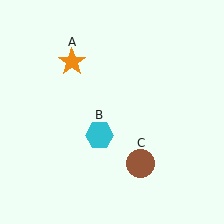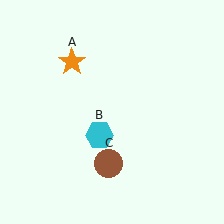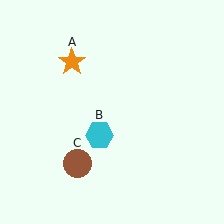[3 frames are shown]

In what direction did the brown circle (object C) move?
The brown circle (object C) moved left.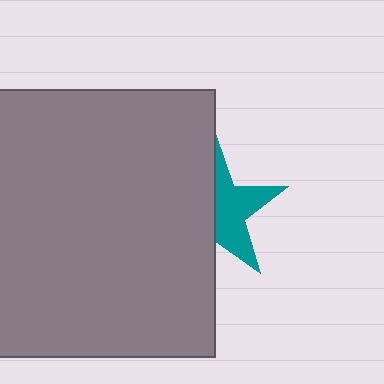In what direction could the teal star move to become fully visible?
The teal star could move right. That would shift it out from behind the gray rectangle entirely.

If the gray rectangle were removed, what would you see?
You would see the complete teal star.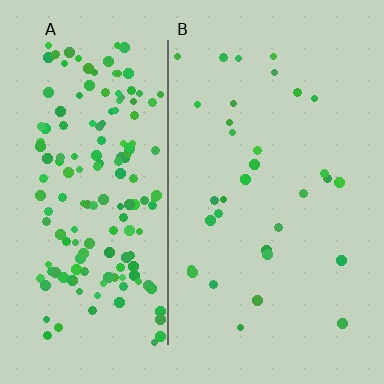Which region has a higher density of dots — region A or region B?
A (the left).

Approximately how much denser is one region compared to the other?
Approximately 5.4× — region A over region B.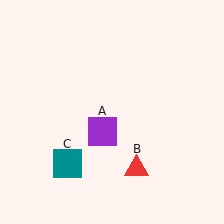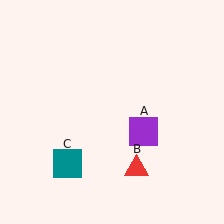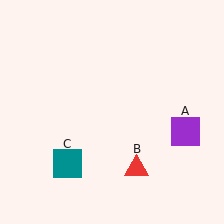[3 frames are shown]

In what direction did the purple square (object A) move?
The purple square (object A) moved right.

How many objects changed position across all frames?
1 object changed position: purple square (object A).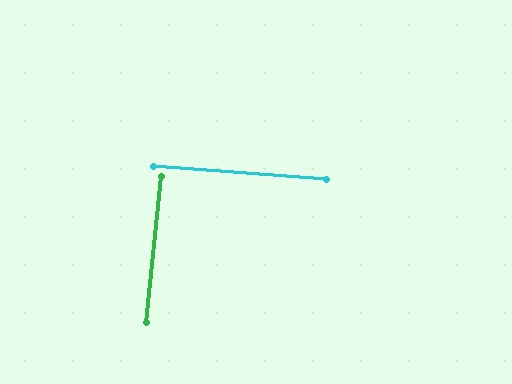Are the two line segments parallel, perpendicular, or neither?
Perpendicular — they meet at approximately 88°.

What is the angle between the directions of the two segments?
Approximately 88 degrees.